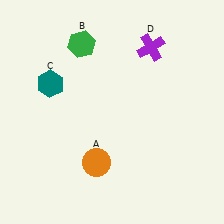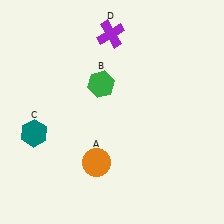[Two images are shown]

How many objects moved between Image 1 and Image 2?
3 objects moved between the two images.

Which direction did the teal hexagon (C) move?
The teal hexagon (C) moved down.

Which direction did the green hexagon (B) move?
The green hexagon (B) moved down.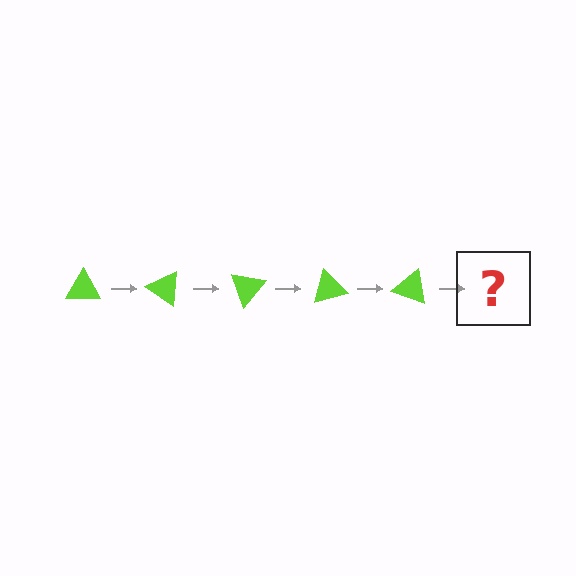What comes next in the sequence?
The next element should be a lime triangle rotated 175 degrees.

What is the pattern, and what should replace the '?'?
The pattern is that the triangle rotates 35 degrees each step. The '?' should be a lime triangle rotated 175 degrees.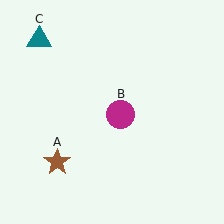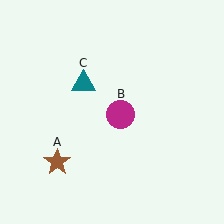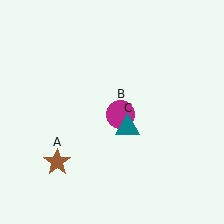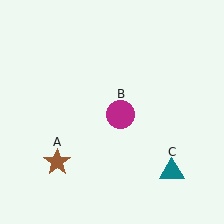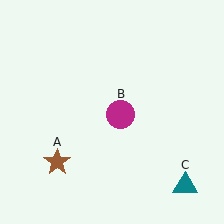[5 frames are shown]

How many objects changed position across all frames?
1 object changed position: teal triangle (object C).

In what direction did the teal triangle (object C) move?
The teal triangle (object C) moved down and to the right.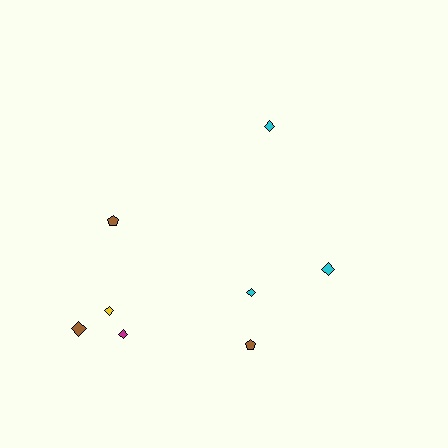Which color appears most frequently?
Brown, with 3 objects.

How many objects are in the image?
There are 8 objects.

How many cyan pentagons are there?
There are no cyan pentagons.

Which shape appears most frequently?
Diamond, with 6 objects.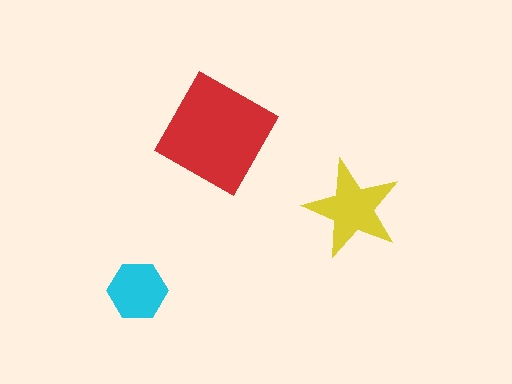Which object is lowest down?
The cyan hexagon is bottommost.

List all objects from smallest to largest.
The cyan hexagon, the yellow star, the red square.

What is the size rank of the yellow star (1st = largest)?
2nd.